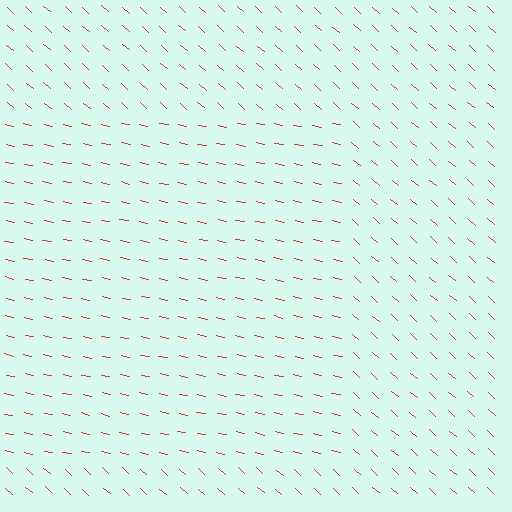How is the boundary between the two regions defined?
The boundary is defined purely by a change in line orientation (approximately 30 degrees difference). All lines are the same color and thickness.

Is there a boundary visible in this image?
Yes, there is a texture boundary formed by a change in line orientation.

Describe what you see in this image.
The image is filled with small red line segments. A rectangle region in the image has lines oriented differently from the surrounding lines, creating a visible texture boundary.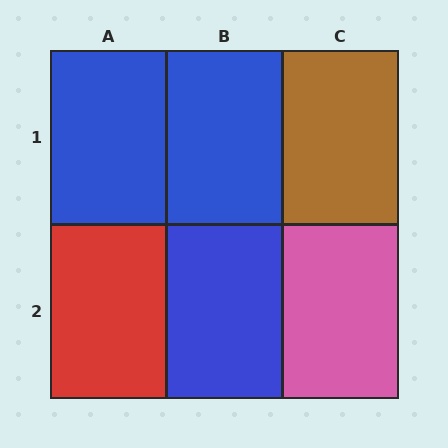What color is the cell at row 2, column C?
Pink.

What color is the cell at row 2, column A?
Red.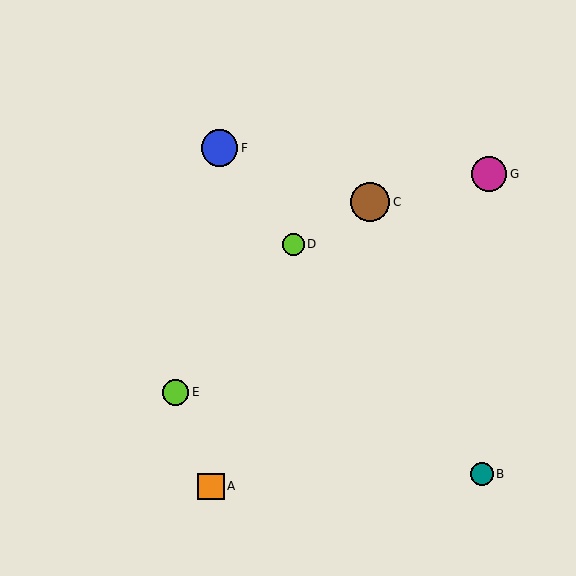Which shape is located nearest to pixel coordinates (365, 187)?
The brown circle (labeled C) at (370, 202) is nearest to that location.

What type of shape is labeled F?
Shape F is a blue circle.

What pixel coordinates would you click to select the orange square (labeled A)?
Click at (211, 486) to select the orange square A.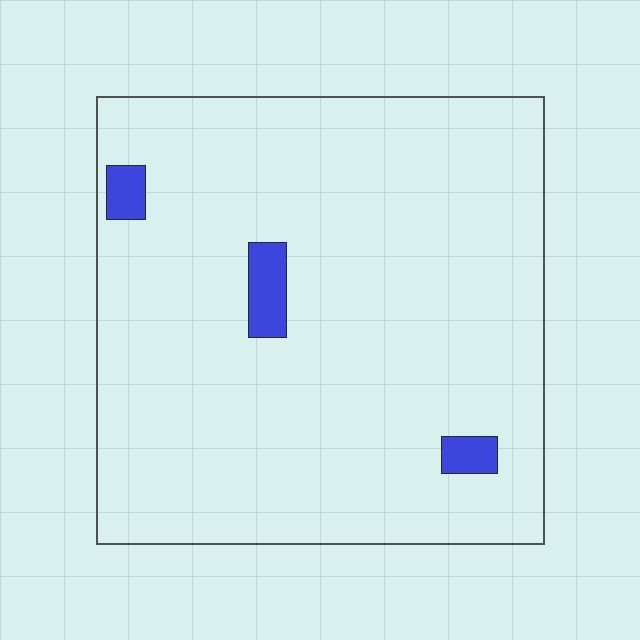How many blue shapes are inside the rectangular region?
3.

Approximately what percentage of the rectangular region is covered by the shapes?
Approximately 5%.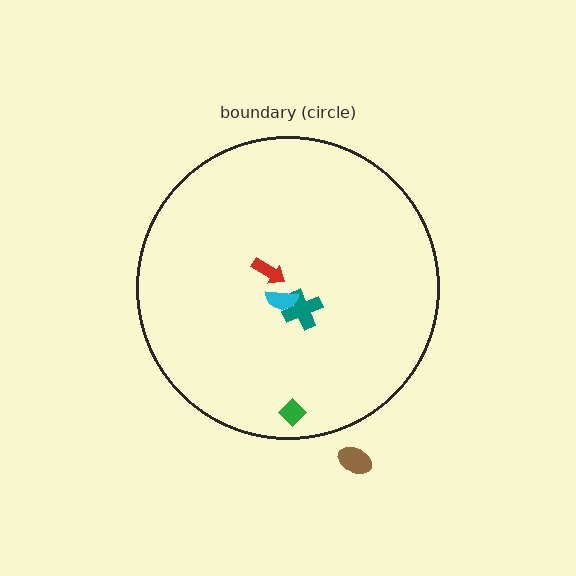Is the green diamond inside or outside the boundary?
Inside.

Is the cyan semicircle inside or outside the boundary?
Inside.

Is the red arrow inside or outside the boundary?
Inside.